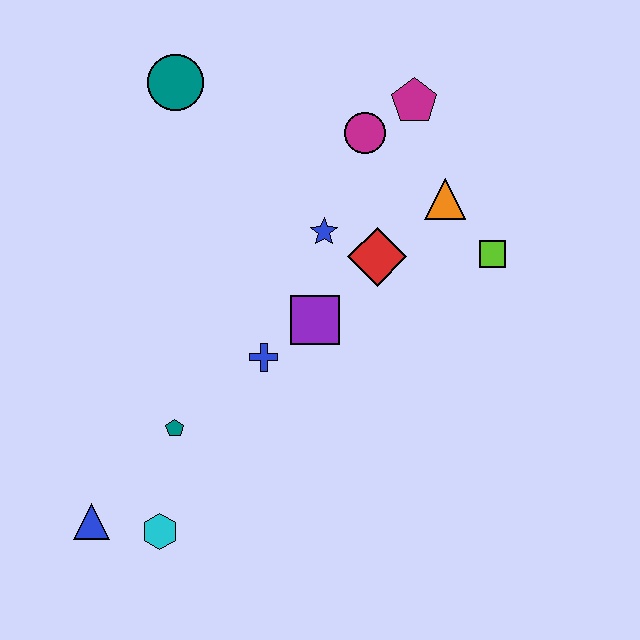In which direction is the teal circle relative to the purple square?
The teal circle is above the purple square.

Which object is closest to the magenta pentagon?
The magenta circle is closest to the magenta pentagon.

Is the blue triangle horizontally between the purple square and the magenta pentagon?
No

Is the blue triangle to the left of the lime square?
Yes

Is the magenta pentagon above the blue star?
Yes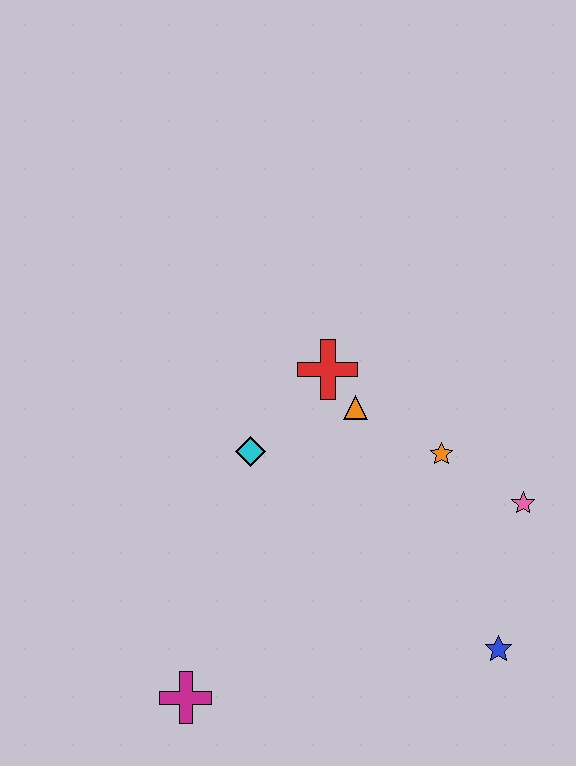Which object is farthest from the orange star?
The magenta cross is farthest from the orange star.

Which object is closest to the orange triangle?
The red cross is closest to the orange triangle.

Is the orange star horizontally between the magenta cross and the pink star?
Yes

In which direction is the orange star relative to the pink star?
The orange star is to the left of the pink star.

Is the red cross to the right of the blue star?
No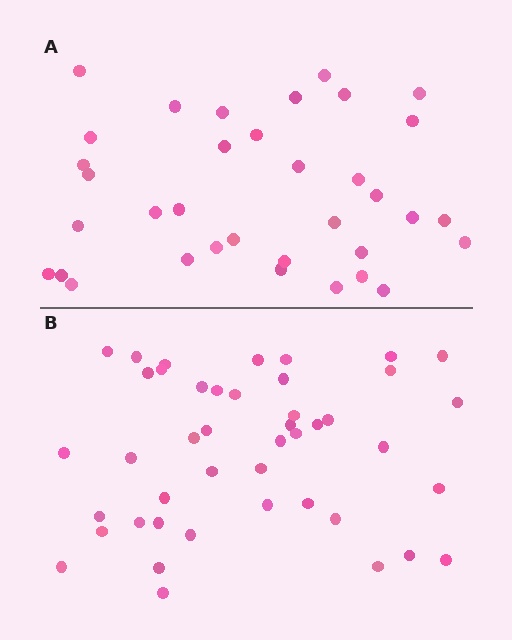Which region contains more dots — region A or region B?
Region B (the bottom region) has more dots.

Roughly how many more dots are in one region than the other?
Region B has roughly 8 or so more dots than region A.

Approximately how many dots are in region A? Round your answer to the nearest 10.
About 40 dots. (The exact count is 35, which rounds to 40.)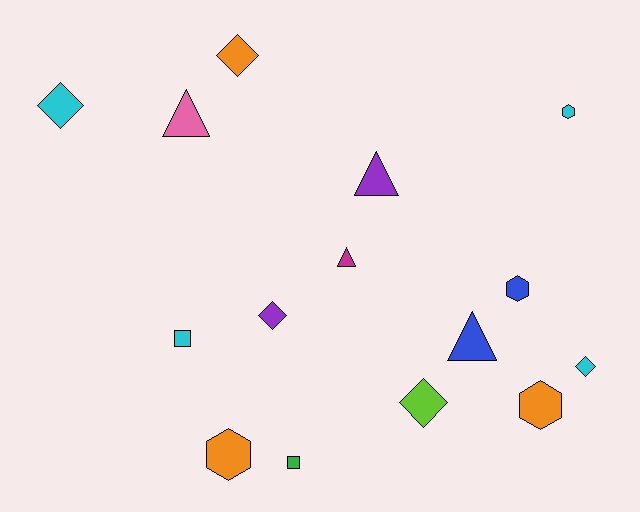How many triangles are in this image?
There are 4 triangles.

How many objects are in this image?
There are 15 objects.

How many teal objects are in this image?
There are no teal objects.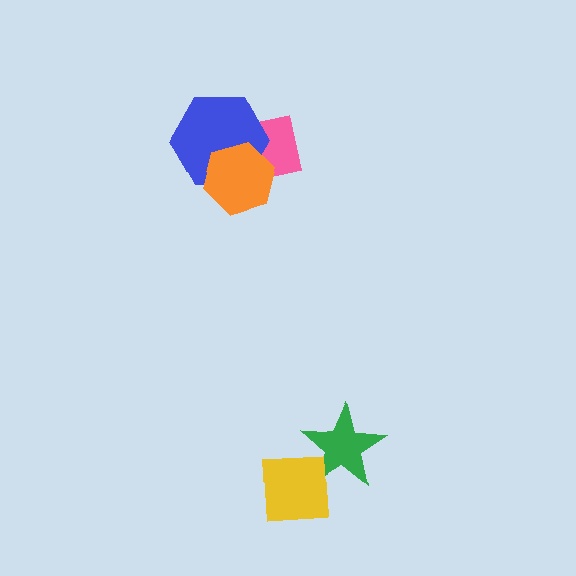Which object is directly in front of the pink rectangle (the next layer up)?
The blue hexagon is directly in front of the pink rectangle.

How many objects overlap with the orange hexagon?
2 objects overlap with the orange hexagon.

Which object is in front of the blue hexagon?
The orange hexagon is in front of the blue hexagon.